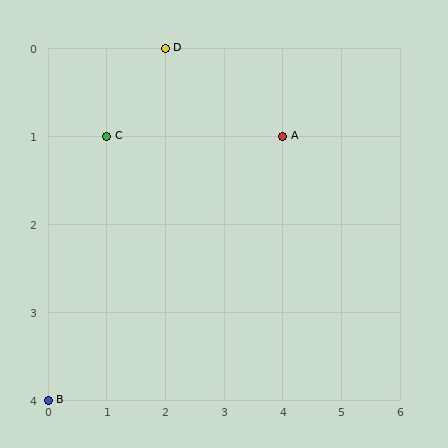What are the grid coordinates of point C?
Point C is at grid coordinates (1, 1).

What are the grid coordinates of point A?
Point A is at grid coordinates (4, 1).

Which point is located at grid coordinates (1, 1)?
Point C is at (1, 1).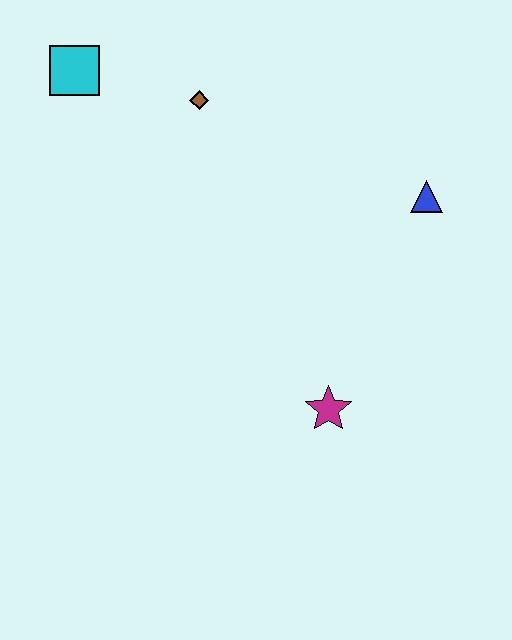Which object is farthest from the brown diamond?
The magenta star is farthest from the brown diamond.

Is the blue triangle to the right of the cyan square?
Yes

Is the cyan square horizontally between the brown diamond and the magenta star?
No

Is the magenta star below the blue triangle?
Yes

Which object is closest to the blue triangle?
The magenta star is closest to the blue triangle.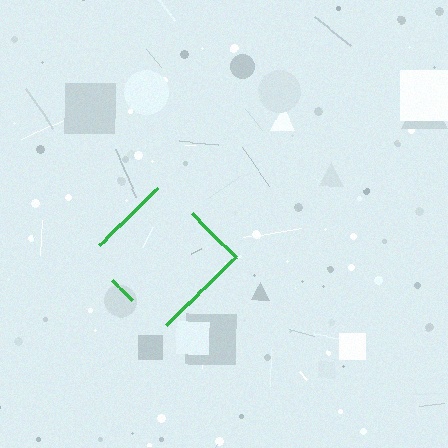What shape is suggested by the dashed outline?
The dashed outline suggests a diamond.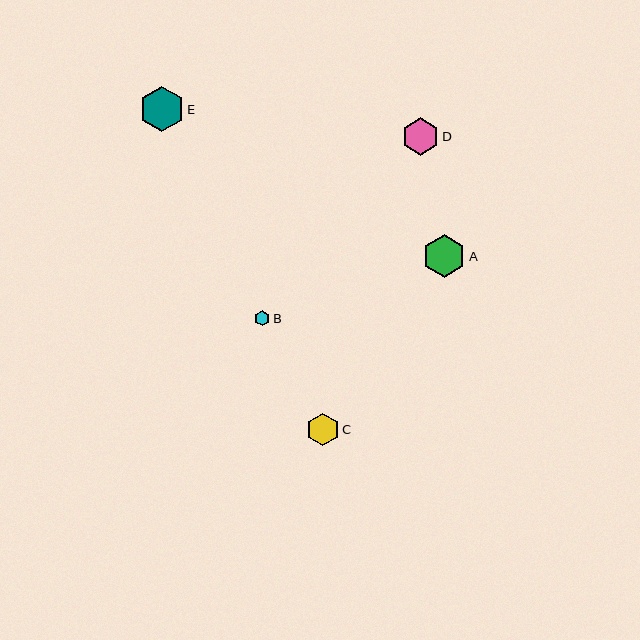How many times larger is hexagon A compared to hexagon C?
Hexagon A is approximately 1.3 times the size of hexagon C.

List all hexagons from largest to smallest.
From largest to smallest: E, A, D, C, B.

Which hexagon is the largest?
Hexagon E is the largest with a size of approximately 45 pixels.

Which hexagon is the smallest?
Hexagon B is the smallest with a size of approximately 15 pixels.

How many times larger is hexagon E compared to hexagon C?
Hexagon E is approximately 1.4 times the size of hexagon C.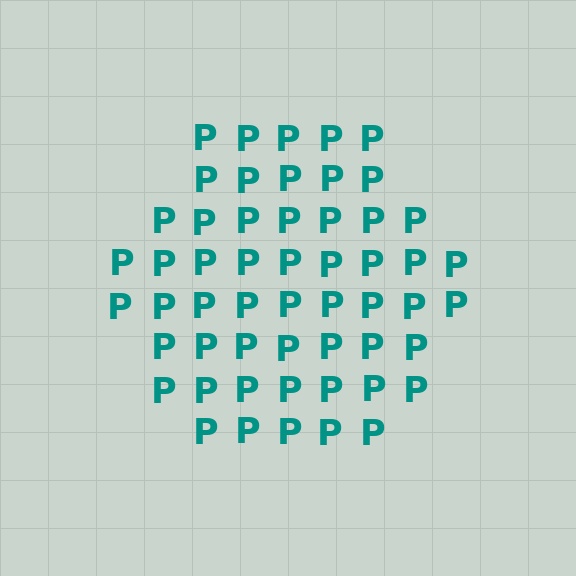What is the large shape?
The large shape is a hexagon.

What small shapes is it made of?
It is made of small letter P's.